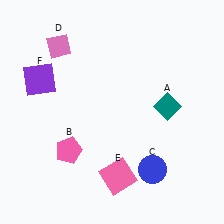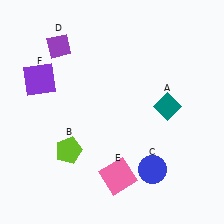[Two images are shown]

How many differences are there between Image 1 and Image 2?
There are 2 differences between the two images.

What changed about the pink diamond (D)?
In Image 1, D is pink. In Image 2, it changed to purple.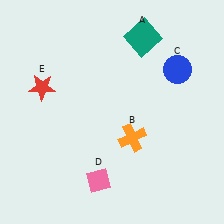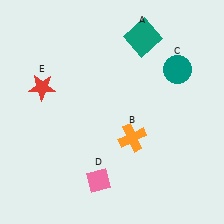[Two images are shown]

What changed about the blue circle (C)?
In Image 1, C is blue. In Image 2, it changed to teal.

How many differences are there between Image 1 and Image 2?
There is 1 difference between the two images.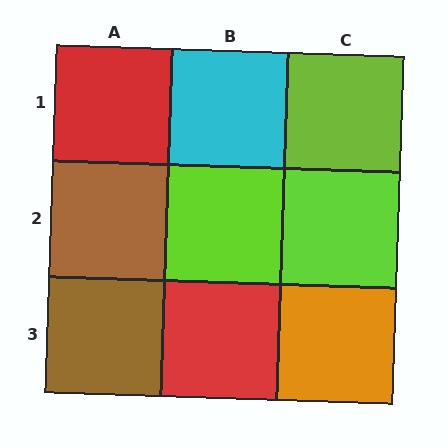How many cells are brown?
2 cells are brown.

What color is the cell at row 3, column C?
Orange.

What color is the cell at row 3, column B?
Red.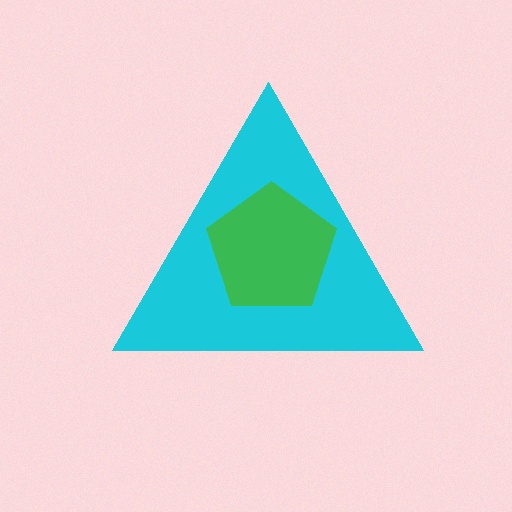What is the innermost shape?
The green pentagon.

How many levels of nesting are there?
2.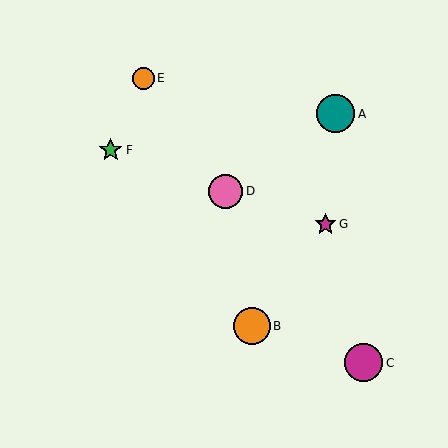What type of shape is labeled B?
Shape B is an orange circle.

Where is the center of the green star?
The center of the green star is at (111, 150).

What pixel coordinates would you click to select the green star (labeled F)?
Click at (111, 150) to select the green star F.